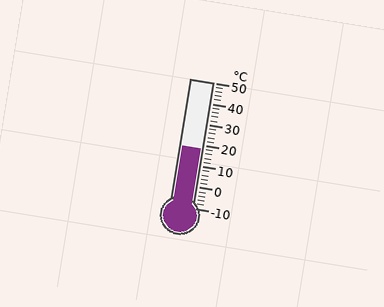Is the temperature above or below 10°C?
The temperature is above 10°C.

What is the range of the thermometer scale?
The thermometer scale ranges from -10°C to 50°C.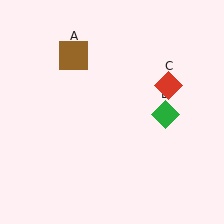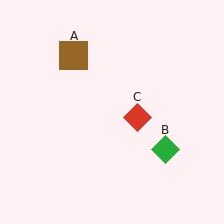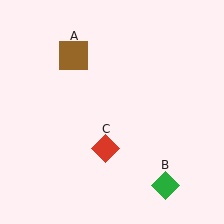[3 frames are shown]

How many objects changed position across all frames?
2 objects changed position: green diamond (object B), red diamond (object C).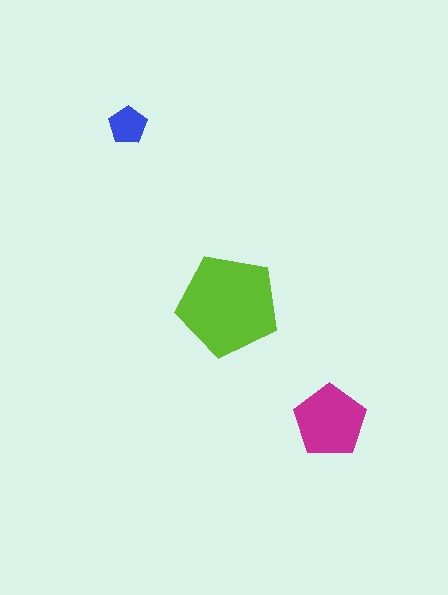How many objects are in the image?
There are 3 objects in the image.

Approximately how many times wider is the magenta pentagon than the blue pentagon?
About 2 times wider.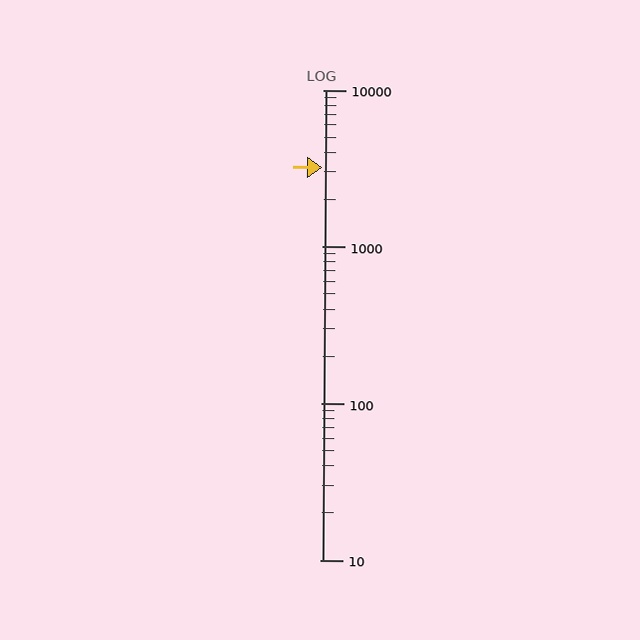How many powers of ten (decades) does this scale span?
The scale spans 3 decades, from 10 to 10000.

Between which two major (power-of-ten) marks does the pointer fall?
The pointer is between 1000 and 10000.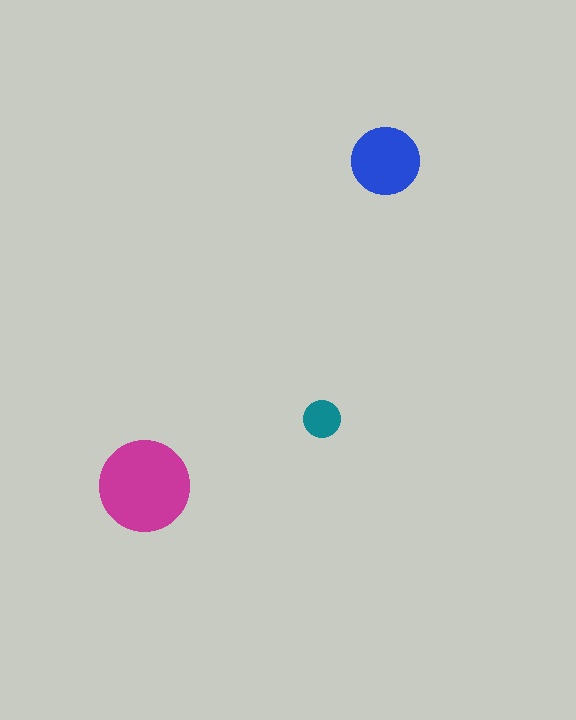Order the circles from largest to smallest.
the magenta one, the blue one, the teal one.